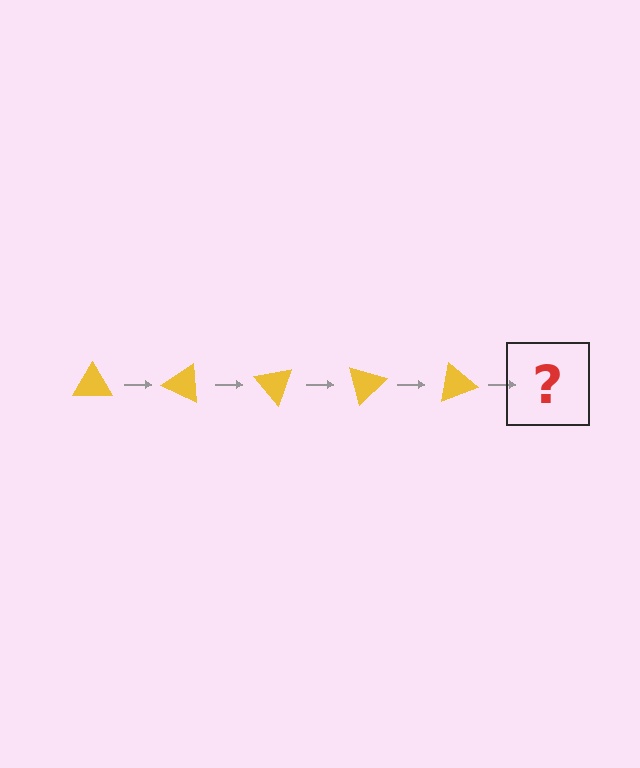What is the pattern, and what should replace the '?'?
The pattern is that the triangle rotates 25 degrees each step. The '?' should be a yellow triangle rotated 125 degrees.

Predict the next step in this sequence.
The next step is a yellow triangle rotated 125 degrees.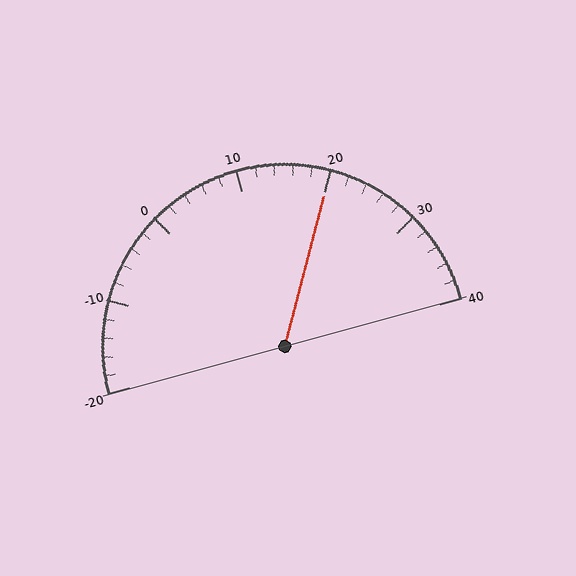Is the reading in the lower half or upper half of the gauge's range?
The reading is in the upper half of the range (-20 to 40).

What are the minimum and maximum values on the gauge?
The gauge ranges from -20 to 40.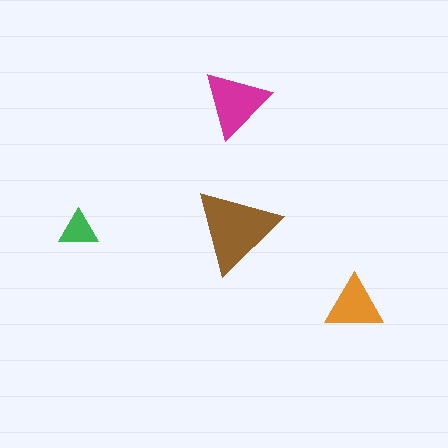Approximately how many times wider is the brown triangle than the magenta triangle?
About 1.5 times wider.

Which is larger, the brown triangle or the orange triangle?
The brown one.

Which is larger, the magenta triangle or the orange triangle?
The magenta one.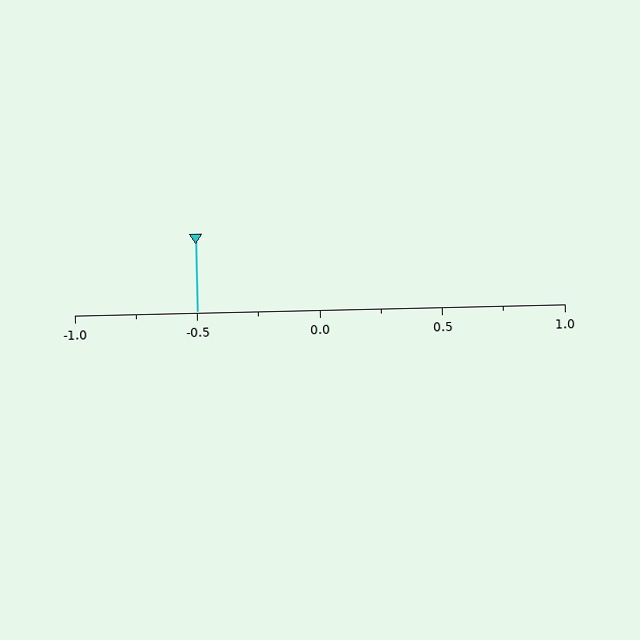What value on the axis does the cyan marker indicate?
The marker indicates approximately -0.5.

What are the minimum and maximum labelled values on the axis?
The axis runs from -1.0 to 1.0.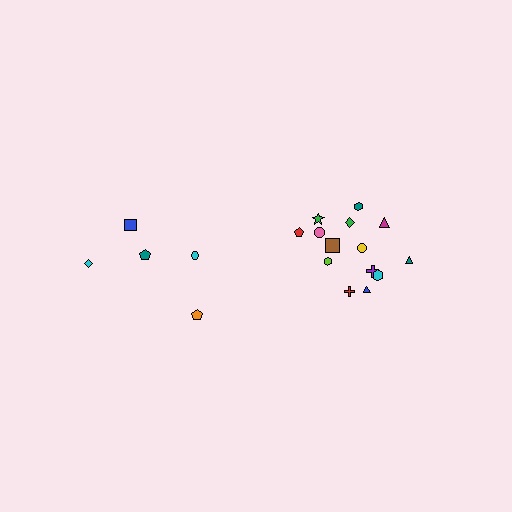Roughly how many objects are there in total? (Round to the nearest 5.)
Roughly 20 objects in total.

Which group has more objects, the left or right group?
The right group.